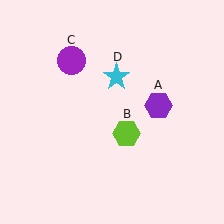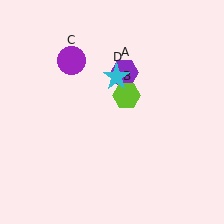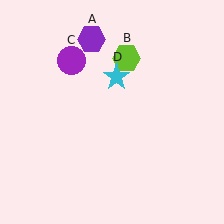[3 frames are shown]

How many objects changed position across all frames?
2 objects changed position: purple hexagon (object A), lime hexagon (object B).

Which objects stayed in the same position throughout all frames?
Purple circle (object C) and cyan star (object D) remained stationary.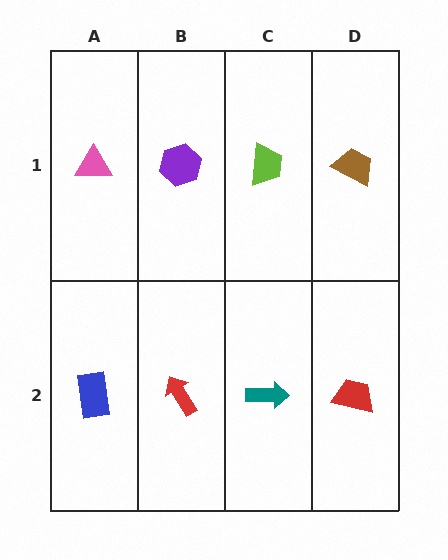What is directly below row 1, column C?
A teal arrow.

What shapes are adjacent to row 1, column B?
A red arrow (row 2, column B), a pink triangle (row 1, column A), a lime trapezoid (row 1, column C).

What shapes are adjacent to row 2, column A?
A pink triangle (row 1, column A), a red arrow (row 2, column B).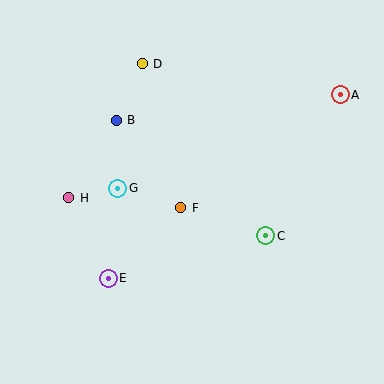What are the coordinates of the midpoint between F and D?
The midpoint between F and D is at (161, 136).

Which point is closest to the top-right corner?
Point A is closest to the top-right corner.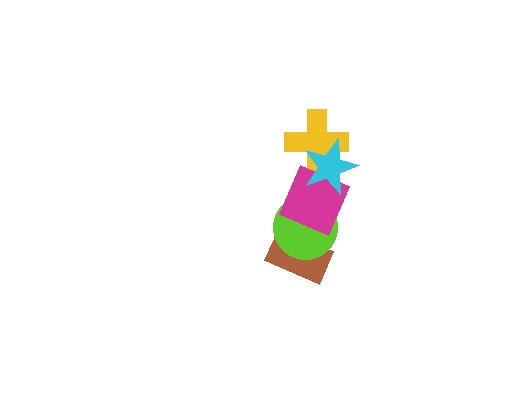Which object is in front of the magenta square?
The cyan star is in front of the magenta square.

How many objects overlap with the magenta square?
2 objects overlap with the magenta square.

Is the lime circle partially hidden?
Yes, it is partially covered by another shape.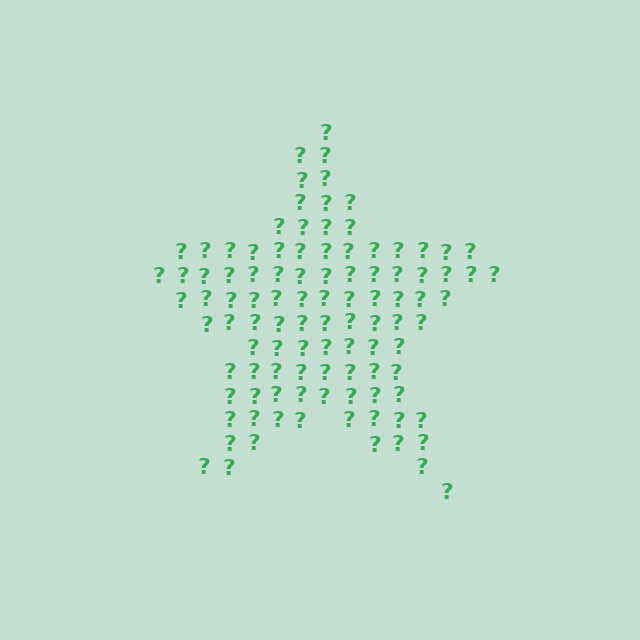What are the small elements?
The small elements are question marks.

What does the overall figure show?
The overall figure shows a star.